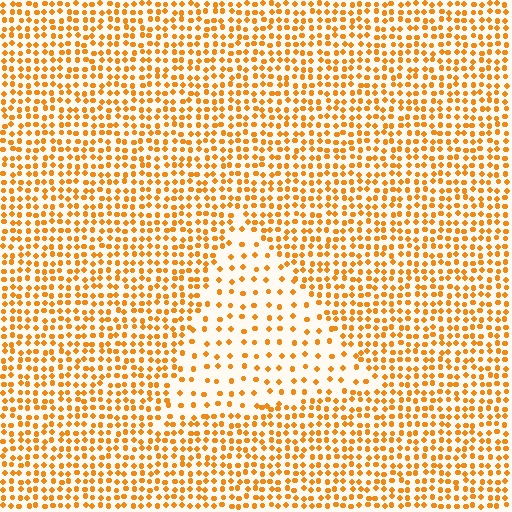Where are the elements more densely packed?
The elements are more densely packed outside the triangle boundary.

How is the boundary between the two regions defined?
The boundary is defined by a change in element density (approximately 2.4x ratio). All elements are the same color, size, and shape.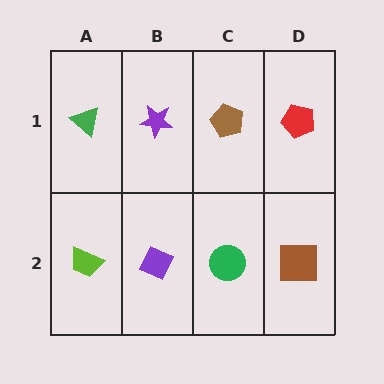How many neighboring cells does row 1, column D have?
2.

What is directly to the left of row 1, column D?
A brown pentagon.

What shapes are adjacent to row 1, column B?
A purple diamond (row 2, column B), a green triangle (row 1, column A), a brown pentagon (row 1, column C).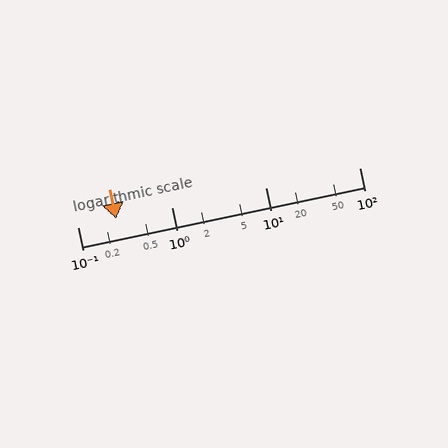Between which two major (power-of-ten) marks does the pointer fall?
The pointer is between 0.1 and 1.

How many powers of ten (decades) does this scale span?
The scale spans 3 decades, from 0.1 to 100.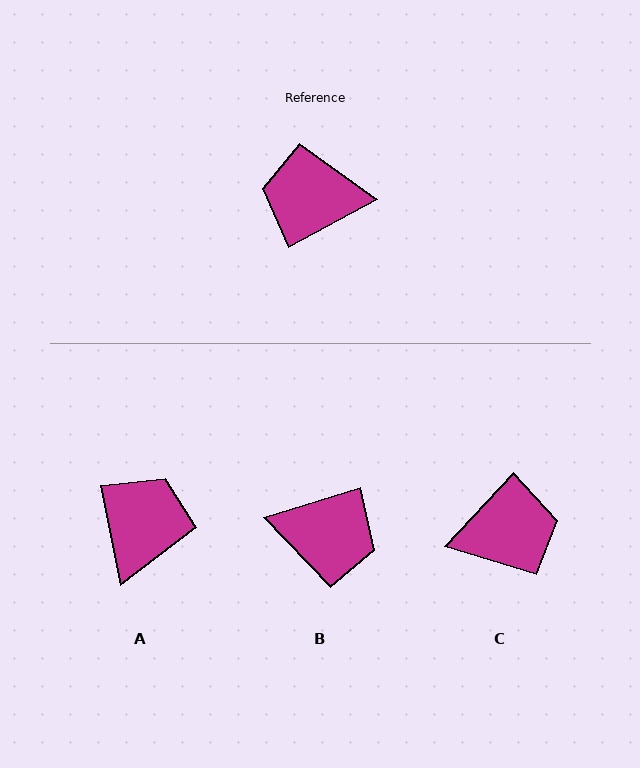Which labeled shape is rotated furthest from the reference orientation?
B, about 169 degrees away.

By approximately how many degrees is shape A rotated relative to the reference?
Approximately 107 degrees clockwise.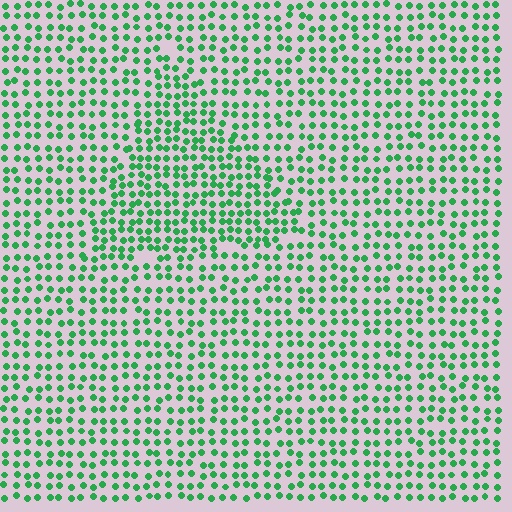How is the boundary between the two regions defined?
The boundary is defined by a change in element density (approximately 1.5x ratio). All elements are the same color, size, and shape.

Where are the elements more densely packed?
The elements are more densely packed inside the triangle boundary.